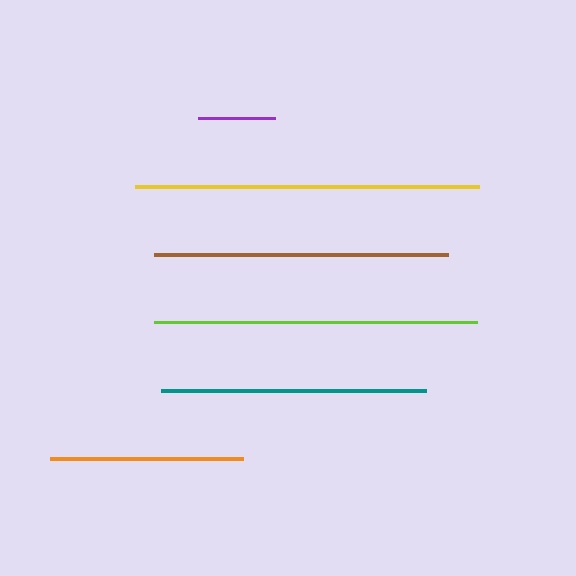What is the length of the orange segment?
The orange segment is approximately 192 pixels long.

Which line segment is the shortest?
The purple line is the shortest at approximately 77 pixels.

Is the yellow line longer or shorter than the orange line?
The yellow line is longer than the orange line.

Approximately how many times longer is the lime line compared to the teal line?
The lime line is approximately 1.2 times the length of the teal line.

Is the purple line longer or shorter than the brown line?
The brown line is longer than the purple line.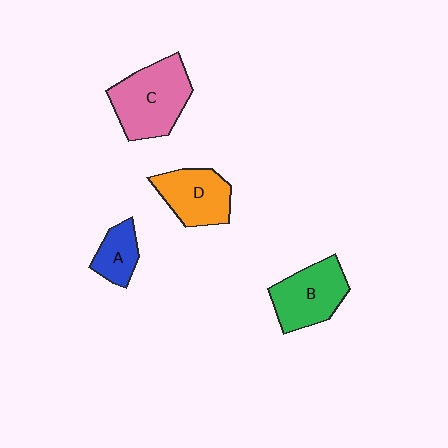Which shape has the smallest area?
Shape A (blue).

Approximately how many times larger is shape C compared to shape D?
Approximately 1.4 times.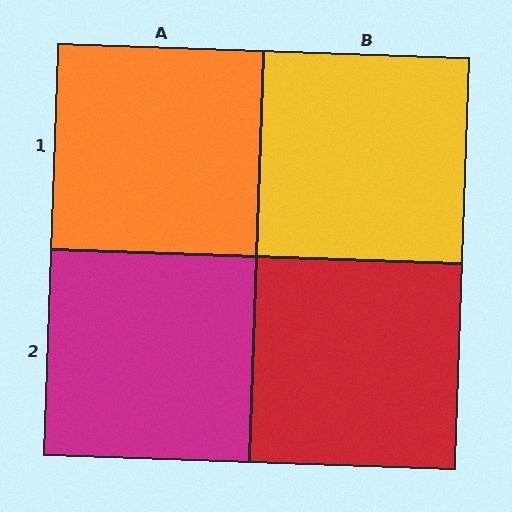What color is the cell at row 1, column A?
Orange.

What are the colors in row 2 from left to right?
Magenta, red.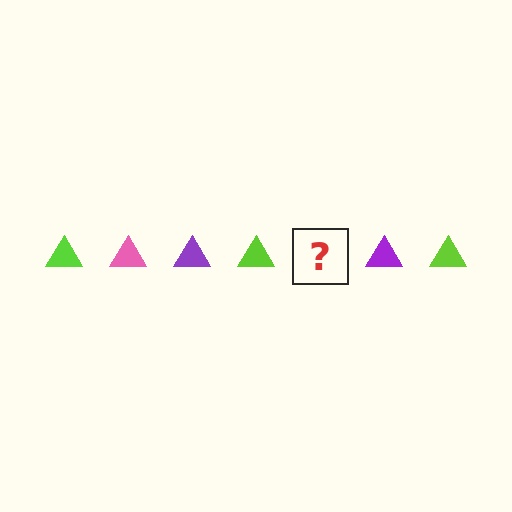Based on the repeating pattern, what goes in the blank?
The blank should be a pink triangle.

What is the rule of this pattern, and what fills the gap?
The rule is that the pattern cycles through lime, pink, purple triangles. The gap should be filled with a pink triangle.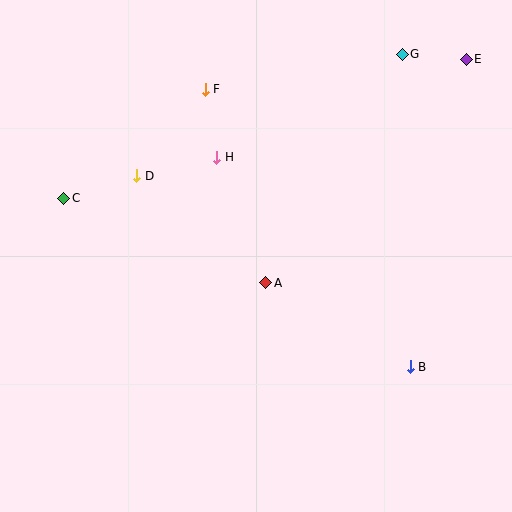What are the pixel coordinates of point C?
Point C is at (64, 198).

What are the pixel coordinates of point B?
Point B is at (410, 367).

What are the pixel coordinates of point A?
Point A is at (266, 283).